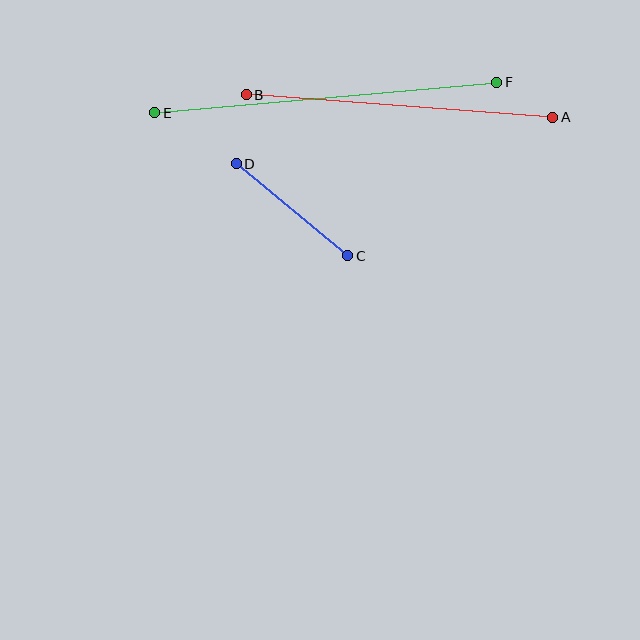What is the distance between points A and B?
The distance is approximately 308 pixels.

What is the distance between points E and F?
The distance is approximately 344 pixels.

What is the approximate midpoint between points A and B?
The midpoint is at approximately (400, 106) pixels.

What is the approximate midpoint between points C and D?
The midpoint is at approximately (292, 210) pixels.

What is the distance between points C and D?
The distance is approximately 144 pixels.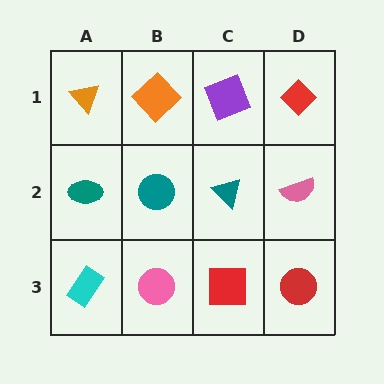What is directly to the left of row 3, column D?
A red square.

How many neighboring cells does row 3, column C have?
3.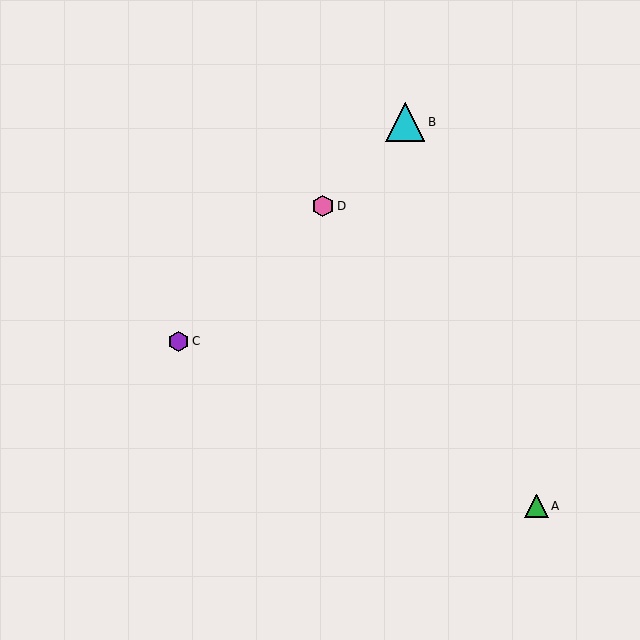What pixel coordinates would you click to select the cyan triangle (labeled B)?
Click at (405, 122) to select the cyan triangle B.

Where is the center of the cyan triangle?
The center of the cyan triangle is at (405, 122).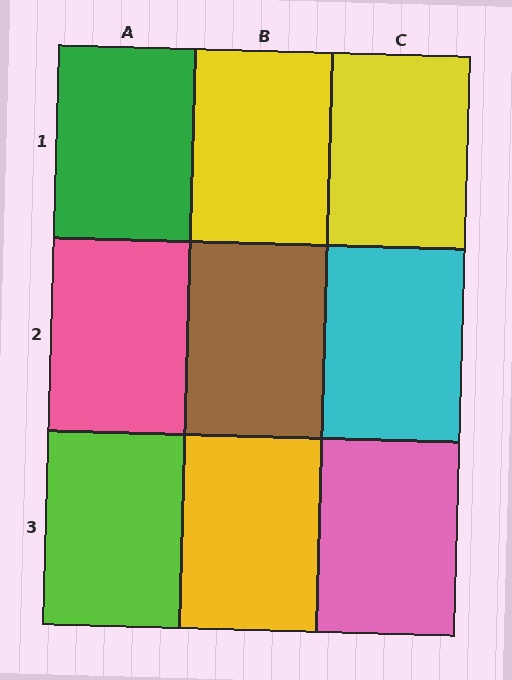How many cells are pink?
2 cells are pink.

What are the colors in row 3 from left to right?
Lime, yellow, pink.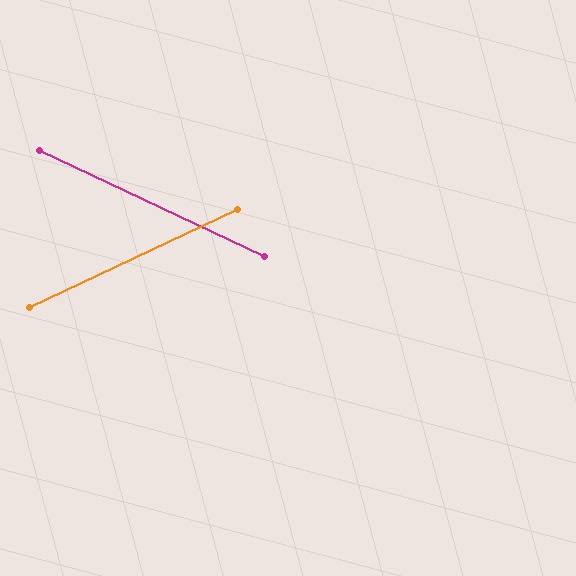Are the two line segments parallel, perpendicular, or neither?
Neither parallel nor perpendicular — they differ by about 51°.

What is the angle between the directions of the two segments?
Approximately 51 degrees.